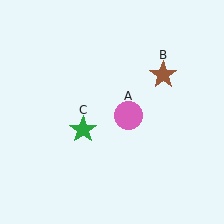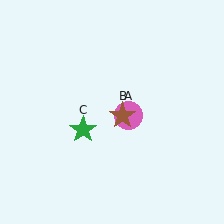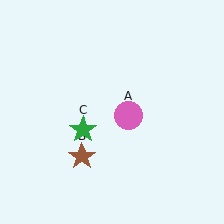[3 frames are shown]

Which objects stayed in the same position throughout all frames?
Pink circle (object A) and green star (object C) remained stationary.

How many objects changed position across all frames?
1 object changed position: brown star (object B).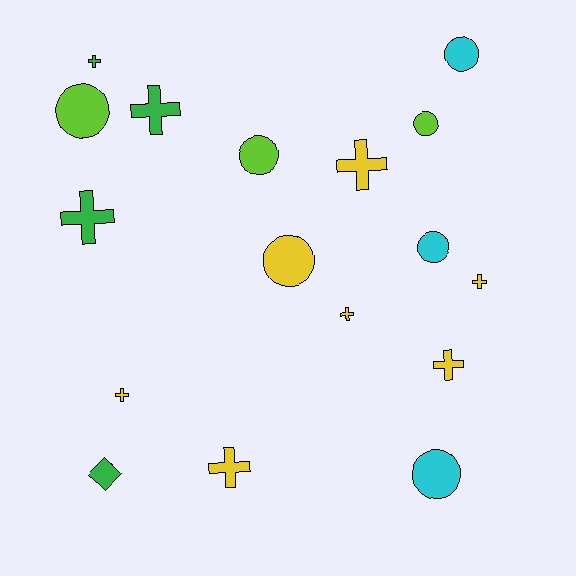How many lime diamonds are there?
There are no lime diamonds.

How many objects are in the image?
There are 17 objects.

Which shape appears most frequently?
Cross, with 9 objects.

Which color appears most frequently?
Yellow, with 7 objects.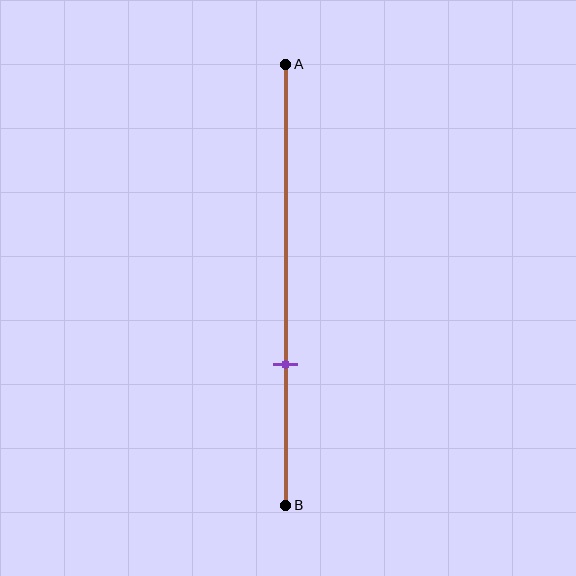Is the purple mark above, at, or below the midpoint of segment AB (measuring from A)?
The purple mark is below the midpoint of segment AB.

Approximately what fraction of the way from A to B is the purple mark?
The purple mark is approximately 70% of the way from A to B.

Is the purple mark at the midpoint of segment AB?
No, the mark is at about 70% from A, not at the 50% midpoint.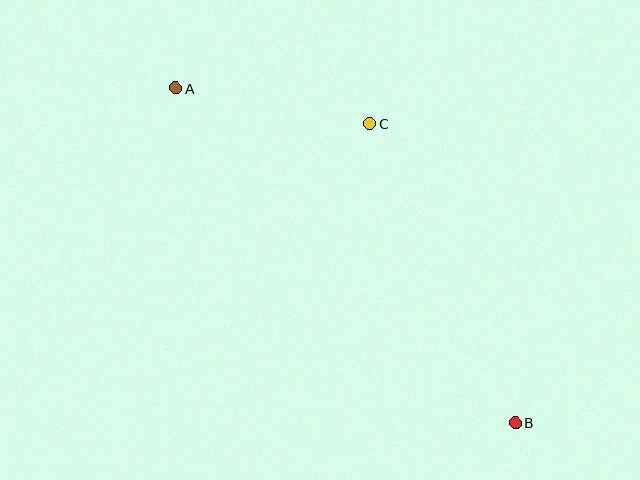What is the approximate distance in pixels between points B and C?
The distance between B and C is approximately 333 pixels.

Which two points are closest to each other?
Points A and C are closest to each other.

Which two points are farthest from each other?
Points A and B are farthest from each other.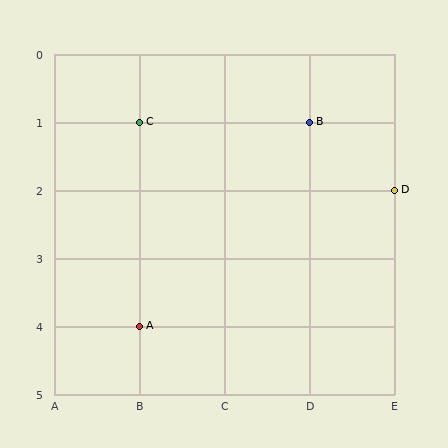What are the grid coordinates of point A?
Point A is at grid coordinates (B, 4).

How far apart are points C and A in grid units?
Points C and A are 3 rows apart.